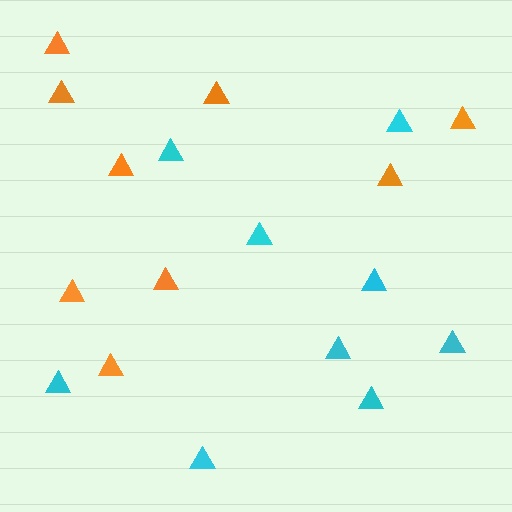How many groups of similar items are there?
There are 2 groups: one group of cyan triangles (9) and one group of orange triangles (9).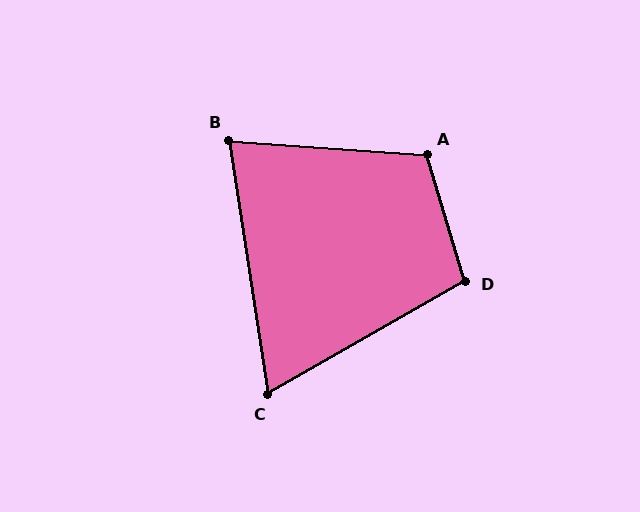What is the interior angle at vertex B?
Approximately 77 degrees (acute).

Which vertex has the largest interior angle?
A, at approximately 111 degrees.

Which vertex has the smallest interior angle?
C, at approximately 69 degrees.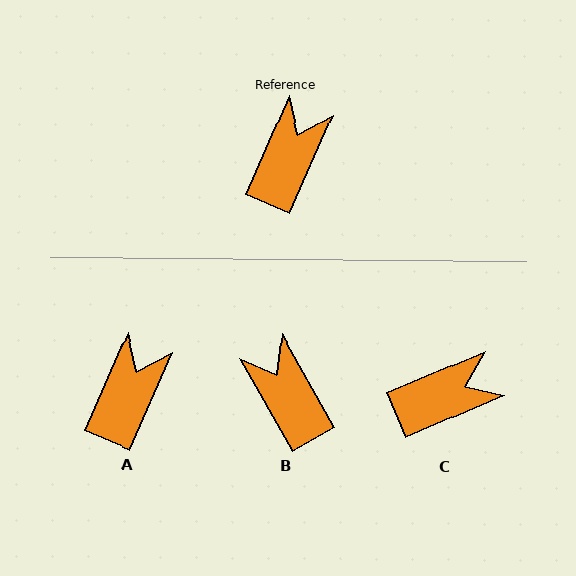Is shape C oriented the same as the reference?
No, it is off by about 43 degrees.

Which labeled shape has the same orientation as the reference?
A.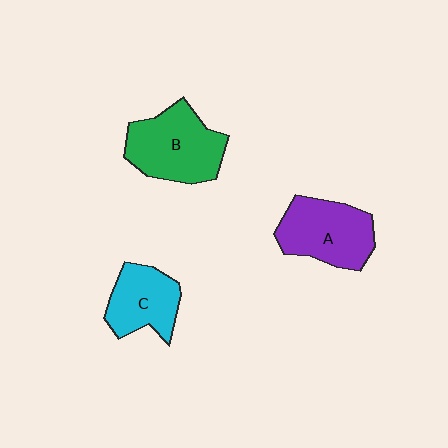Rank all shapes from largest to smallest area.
From largest to smallest: B (green), A (purple), C (cyan).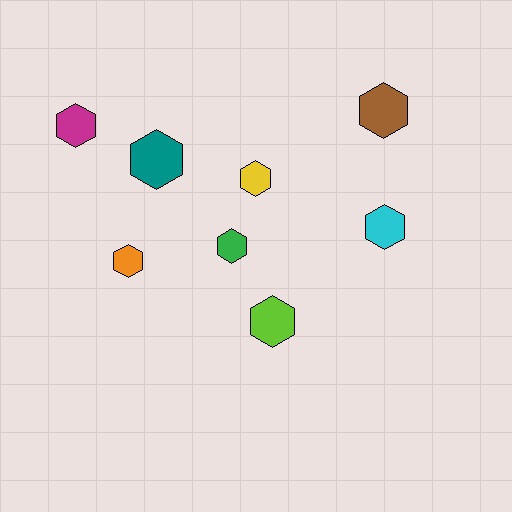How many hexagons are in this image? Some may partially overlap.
There are 8 hexagons.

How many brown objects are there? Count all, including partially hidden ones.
There is 1 brown object.